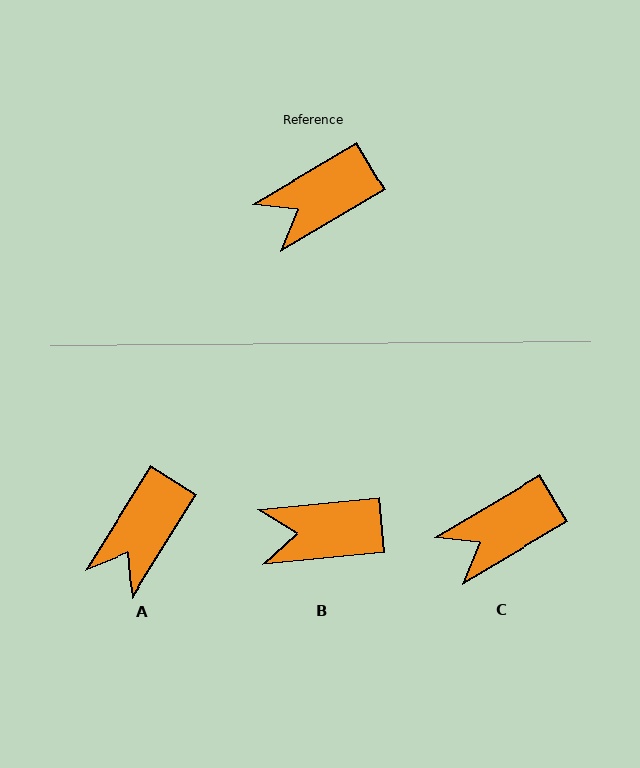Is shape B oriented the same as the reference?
No, it is off by about 25 degrees.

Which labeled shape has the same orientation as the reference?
C.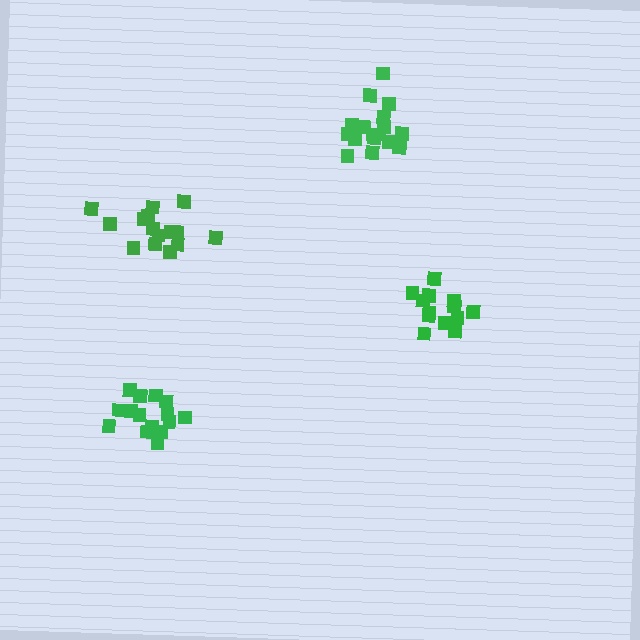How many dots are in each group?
Group 1: 13 dots, Group 2: 17 dots, Group 3: 16 dots, Group 4: 15 dots (61 total).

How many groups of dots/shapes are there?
There are 4 groups.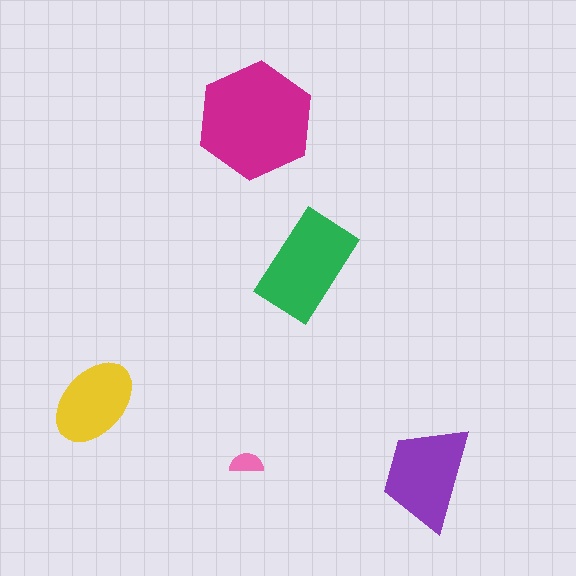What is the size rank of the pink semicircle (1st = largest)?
5th.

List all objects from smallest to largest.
The pink semicircle, the yellow ellipse, the purple trapezoid, the green rectangle, the magenta hexagon.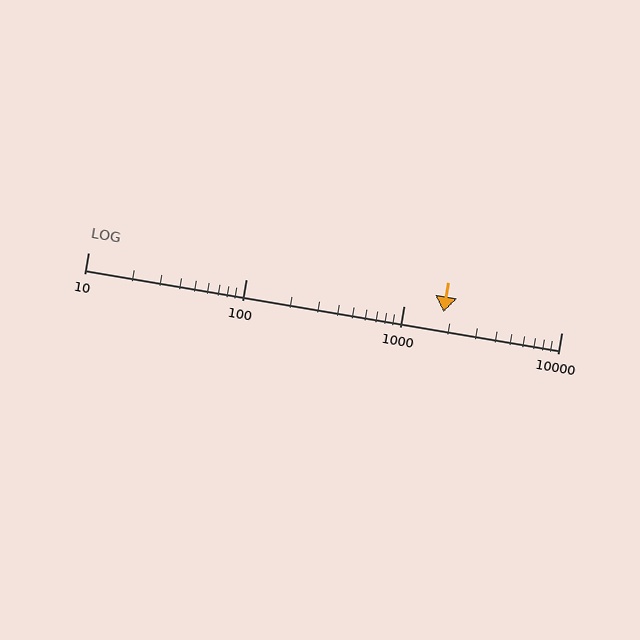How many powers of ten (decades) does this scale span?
The scale spans 3 decades, from 10 to 10000.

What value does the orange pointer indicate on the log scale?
The pointer indicates approximately 1800.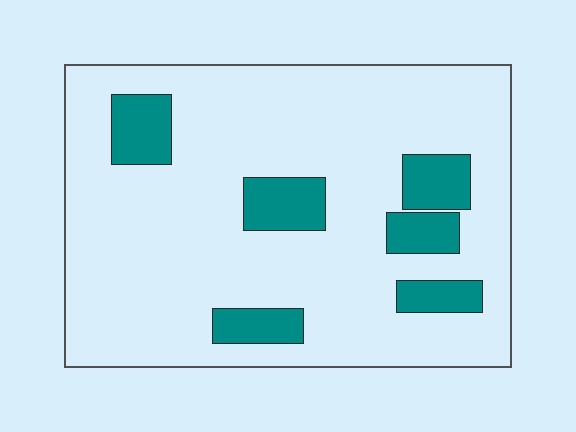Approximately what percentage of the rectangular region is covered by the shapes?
Approximately 15%.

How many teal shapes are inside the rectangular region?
6.